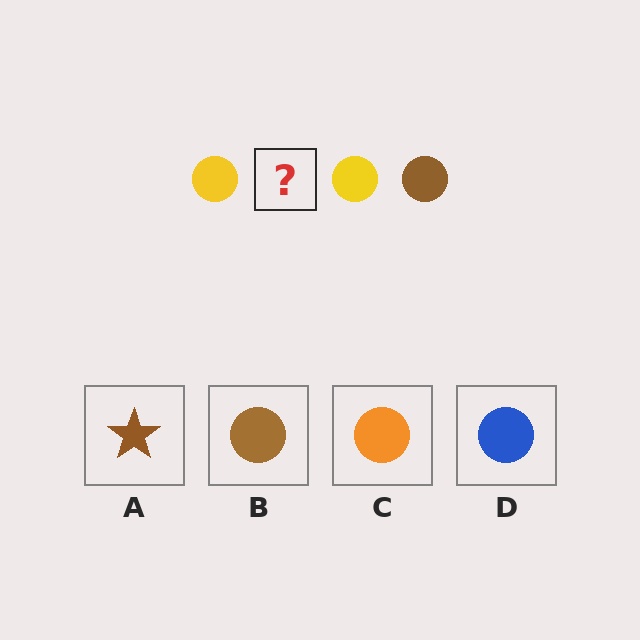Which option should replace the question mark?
Option B.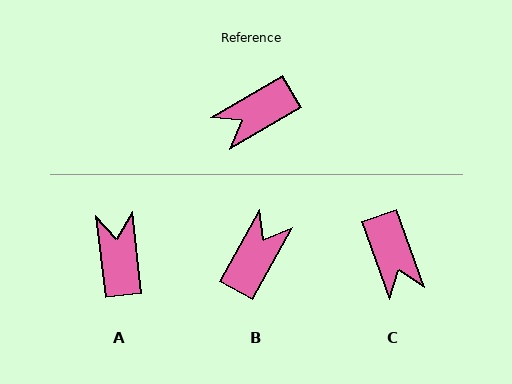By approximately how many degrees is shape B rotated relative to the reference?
Approximately 149 degrees clockwise.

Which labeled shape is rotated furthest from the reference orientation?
B, about 149 degrees away.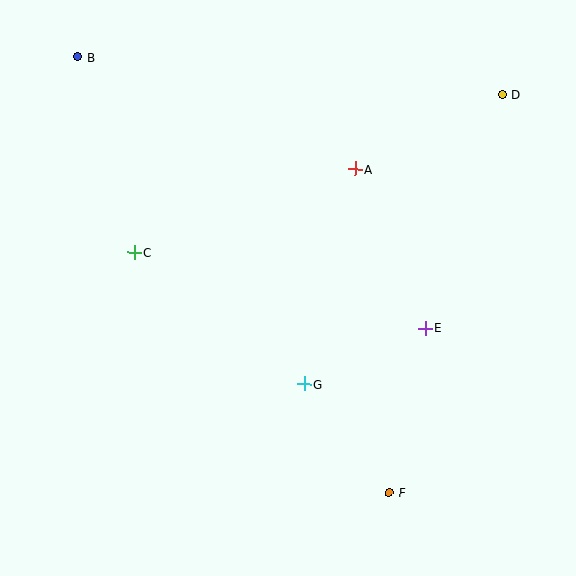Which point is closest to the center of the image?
Point G at (304, 384) is closest to the center.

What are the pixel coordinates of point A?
Point A is at (355, 169).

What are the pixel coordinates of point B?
Point B is at (78, 57).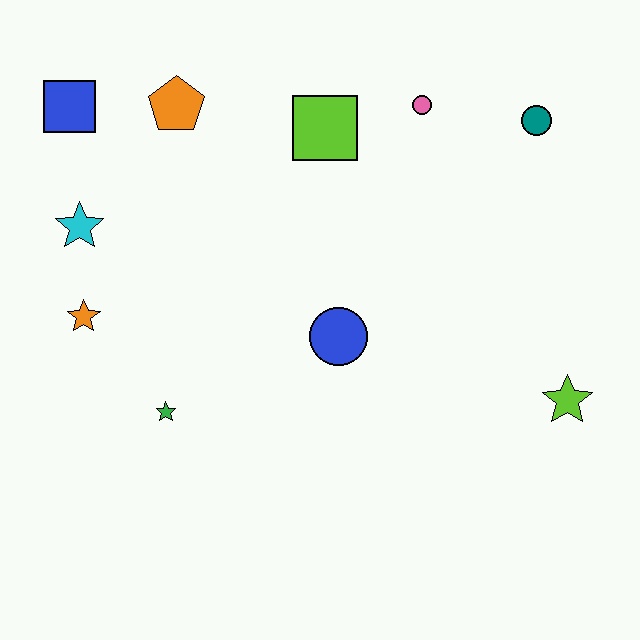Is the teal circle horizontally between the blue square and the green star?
No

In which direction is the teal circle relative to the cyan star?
The teal circle is to the right of the cyan star.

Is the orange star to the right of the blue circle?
No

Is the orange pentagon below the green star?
No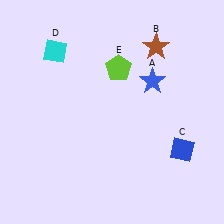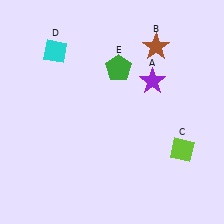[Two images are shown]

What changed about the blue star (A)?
In Image 1, A is blue. In Image 2, it changed to purple.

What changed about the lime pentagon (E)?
In Image 1, E is lime. In Image 2, it changed to green.